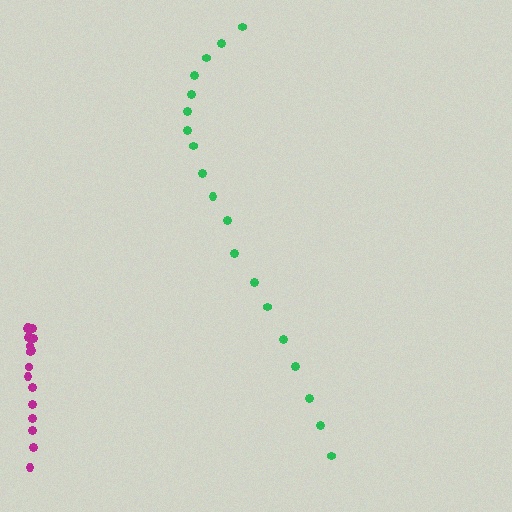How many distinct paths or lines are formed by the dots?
There are 2 distinct paths.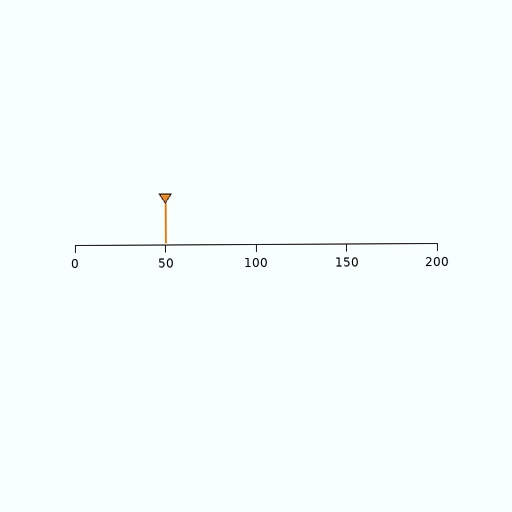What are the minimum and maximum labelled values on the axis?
The axis runs from 0 to 200.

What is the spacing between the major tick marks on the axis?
The major ticks are spaced 50 apart.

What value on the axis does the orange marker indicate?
The marker indicates approximately 50.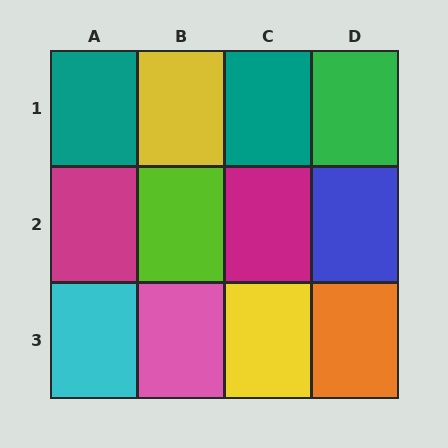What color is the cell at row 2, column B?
Lime.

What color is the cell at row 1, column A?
Teal.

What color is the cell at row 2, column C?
Magenta.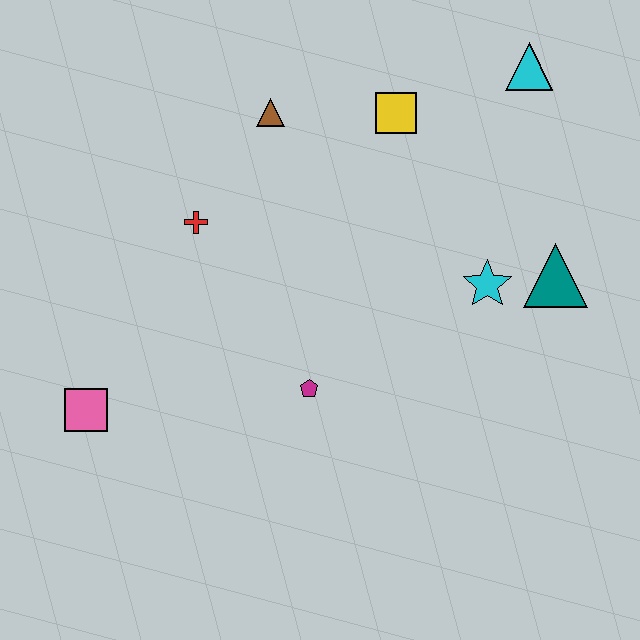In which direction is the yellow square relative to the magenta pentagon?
The yellow square is above the magenta pentagon.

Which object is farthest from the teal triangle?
The pink square is farthest from the teal triangle.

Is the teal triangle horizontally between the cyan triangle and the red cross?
No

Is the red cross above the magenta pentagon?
Yes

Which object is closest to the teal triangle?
The cyan star is closest to the teal triangle.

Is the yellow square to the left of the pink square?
No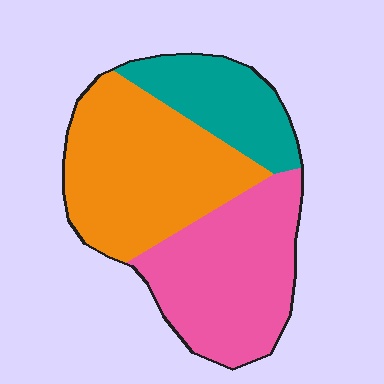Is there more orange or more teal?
Orange.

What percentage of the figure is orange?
Orange takes up about two fifths (2/5) of the figure.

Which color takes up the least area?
Teal, at roughly 20%.